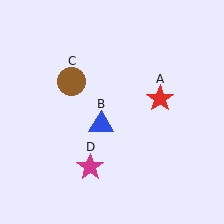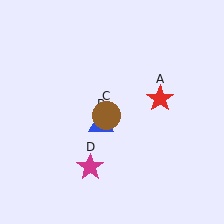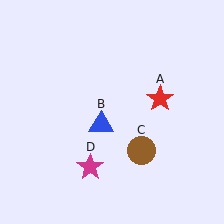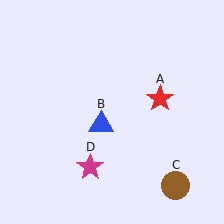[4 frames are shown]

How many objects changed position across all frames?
1 object changed position: brown circle (object C).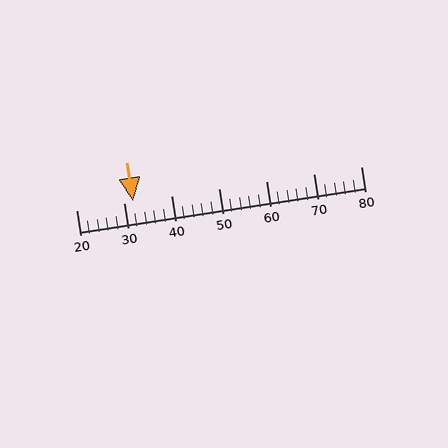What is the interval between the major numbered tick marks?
The major tick marks are spaced 10 units apart.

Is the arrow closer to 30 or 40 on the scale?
The arrow is closer to 30.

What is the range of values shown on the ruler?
The ruler shows values from 20 to 80.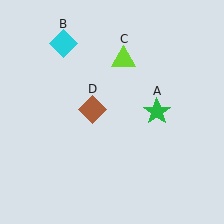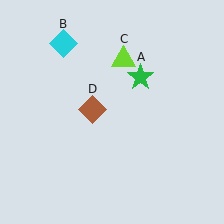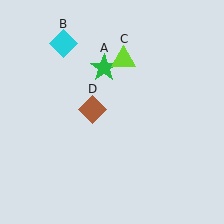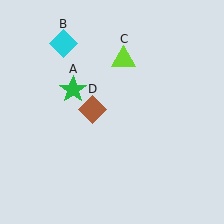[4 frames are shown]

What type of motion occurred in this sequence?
The green star (object A) rotated counterclockwise around the center of the scene.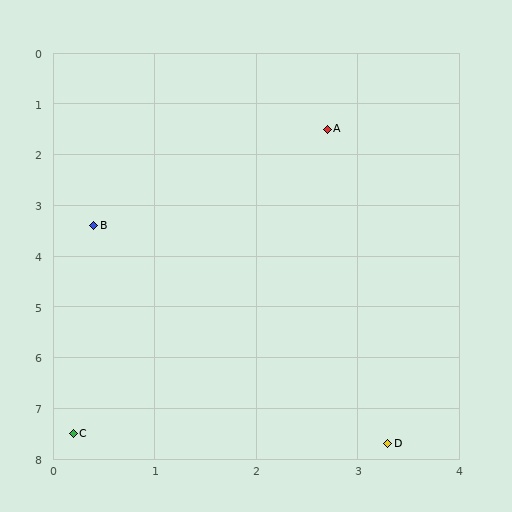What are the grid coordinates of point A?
Point A is at approximately (2.7, 1.5).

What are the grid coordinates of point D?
Point D is at approximately (3.3, 7.7).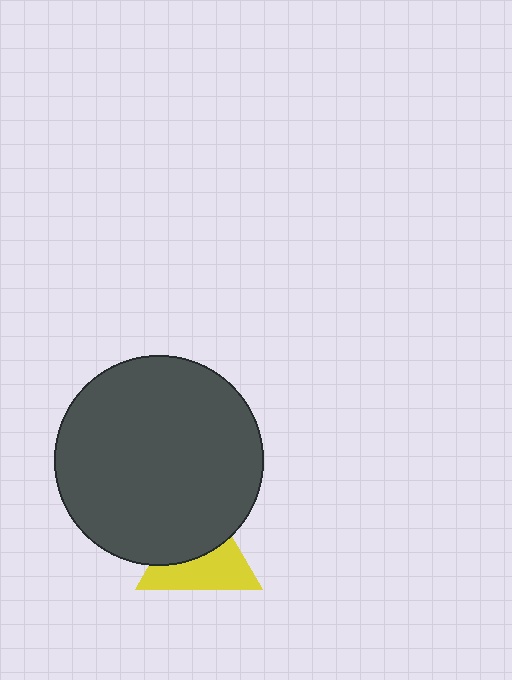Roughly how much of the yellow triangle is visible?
About half of it is visible (roughly 51%).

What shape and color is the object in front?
The object in front is a dark gray circle.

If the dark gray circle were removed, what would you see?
You would see the complete yellow triangle.